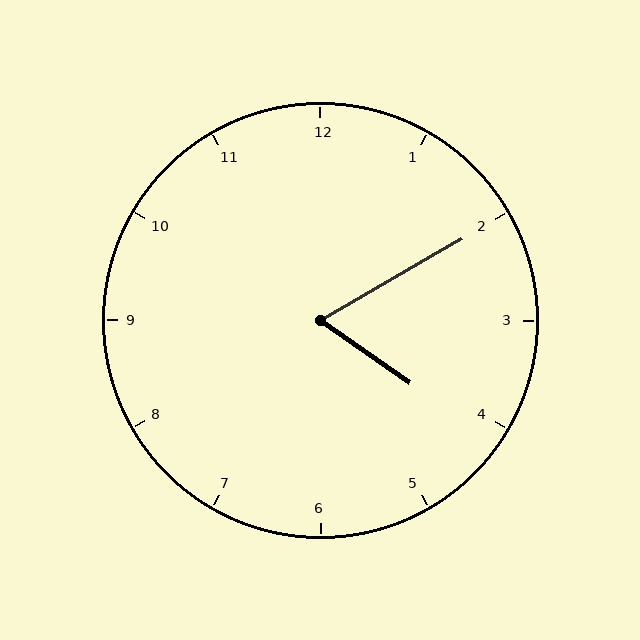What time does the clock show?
4:10.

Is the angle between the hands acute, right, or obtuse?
It is acute.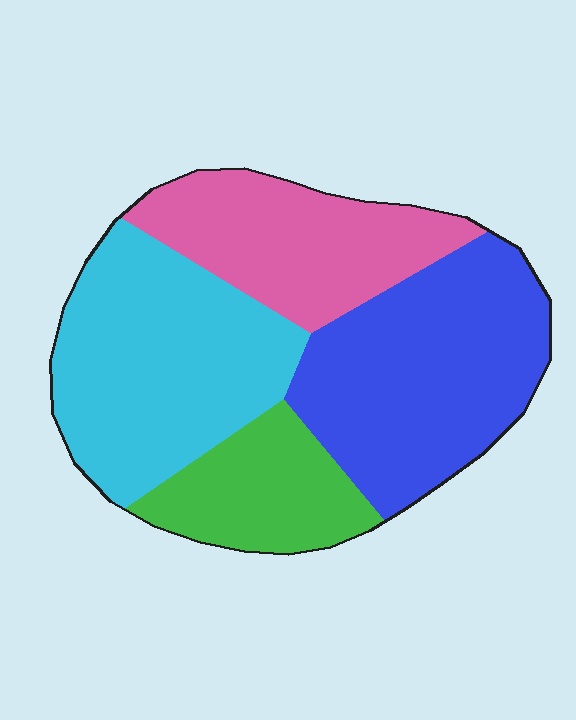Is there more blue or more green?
Blue.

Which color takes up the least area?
Green, at roughly 15%.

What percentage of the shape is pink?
Pink takes up about one fifth (1/5) of the shape.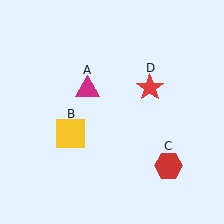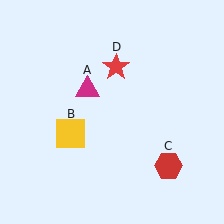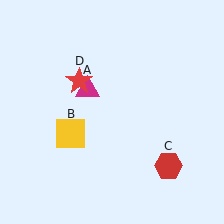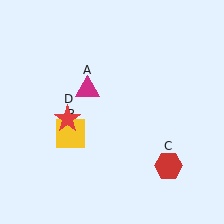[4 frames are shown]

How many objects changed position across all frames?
1 object changed position: red star (object D).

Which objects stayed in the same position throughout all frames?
Magenta triangle (object A) and yellow square (object B) and red hexagon (object C) remained stationary.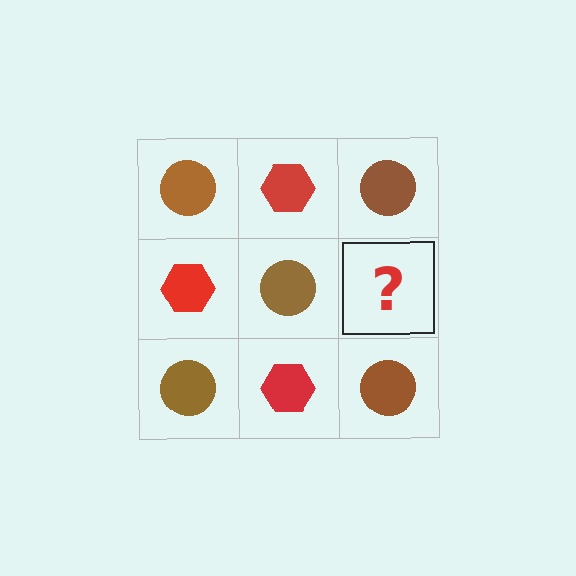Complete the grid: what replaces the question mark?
The question mark should be replaced with a red hexagon.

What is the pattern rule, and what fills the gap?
The rule is that it alternates brown circle and red hexagon in a checkerboard pattern. The gap should be filled with a red hexagon.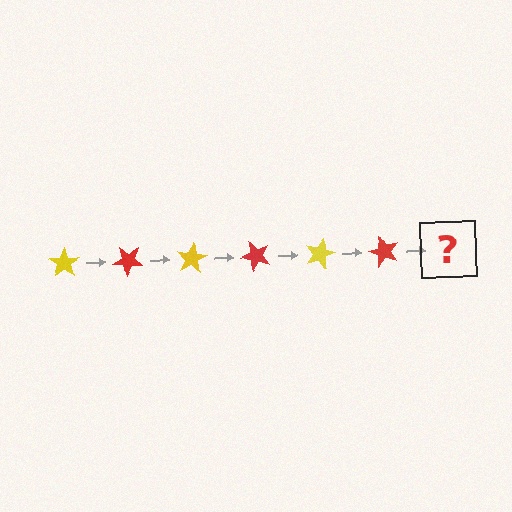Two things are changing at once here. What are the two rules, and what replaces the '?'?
The two rules are that it rotates 40 degrees each step and the color cycles through yellow and red. The '?' should be a yellow star, rotated 240 degrees from the start.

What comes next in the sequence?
The next element should be a yellow star, rotated 240 degrees from the start.